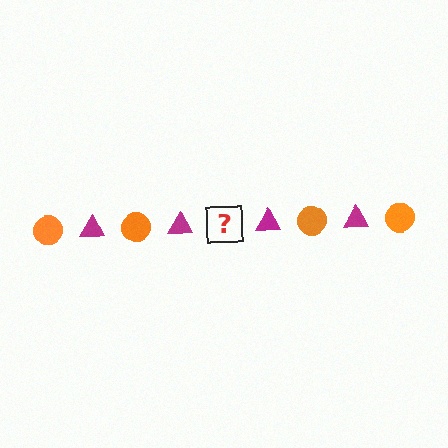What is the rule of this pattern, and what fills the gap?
The rule is that the pattern alternates between orange circle and magenta triangle. The gap should be filled with an orange circle.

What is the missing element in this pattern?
The missing element is an orange circle.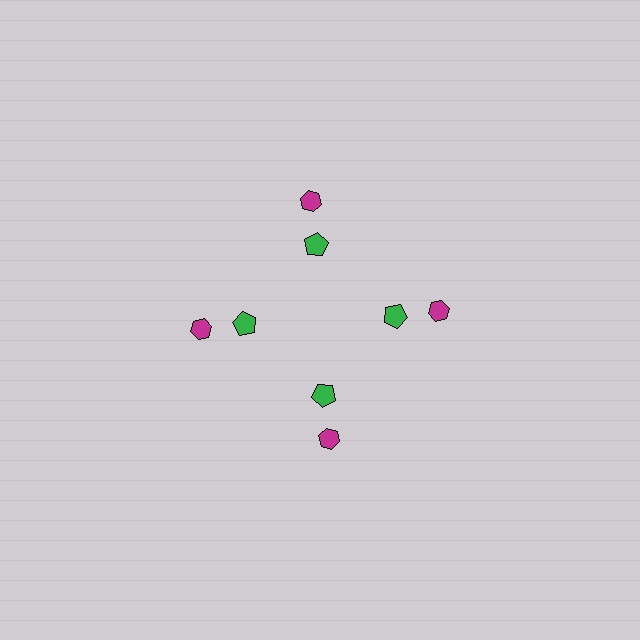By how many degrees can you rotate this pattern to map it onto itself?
The pattern maps onto itself every 90 degrees of rotation.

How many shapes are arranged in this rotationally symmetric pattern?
There are 8 shapes, arranged in 4 groups of 2.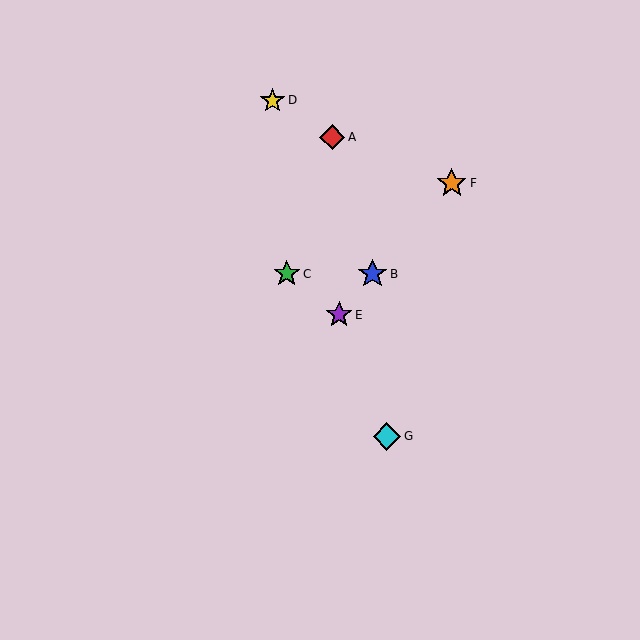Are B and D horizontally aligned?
No, B is at y≈274 and D is at y≈100.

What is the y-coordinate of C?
Object C is at y≈274.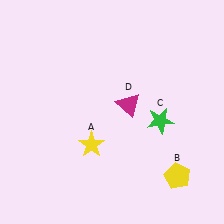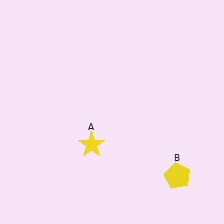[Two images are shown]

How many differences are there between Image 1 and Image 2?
There are 2 differences between the two images.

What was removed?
The green star (C), the magenta triangle (D) were removed in Image 2.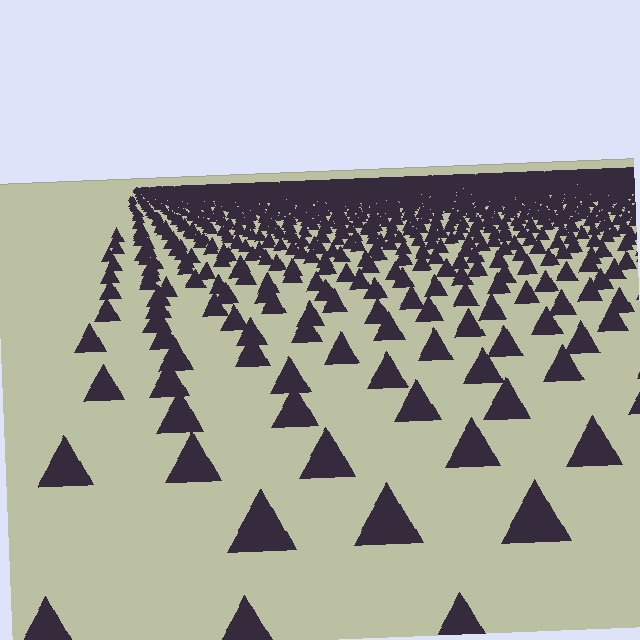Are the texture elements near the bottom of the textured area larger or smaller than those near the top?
Larger. Near the bottom, elements are closer to the viewer and appear at a bigger on-screen size.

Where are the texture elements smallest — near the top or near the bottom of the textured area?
Near the top.